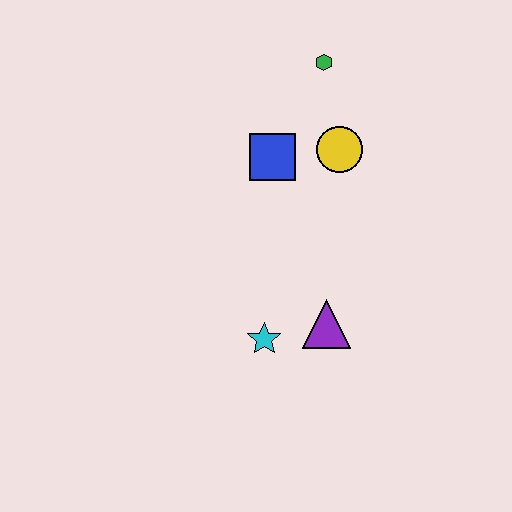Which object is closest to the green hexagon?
The yellow circle is closest to the green hexagon.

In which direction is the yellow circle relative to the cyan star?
The yellow circle is above the cyan star.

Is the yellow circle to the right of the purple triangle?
Yes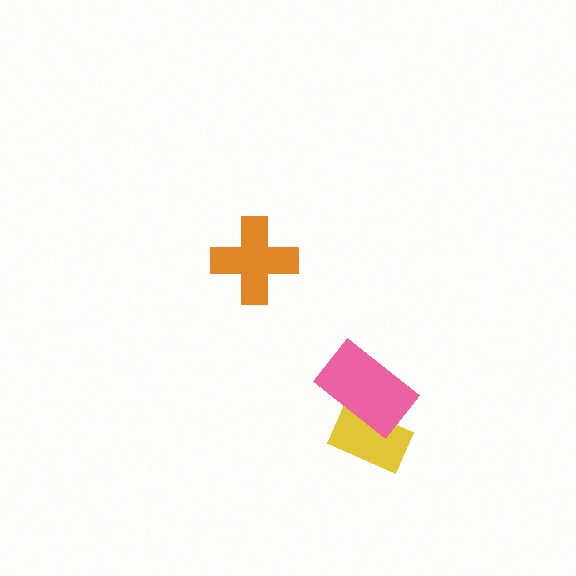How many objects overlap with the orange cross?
0 objects overlap with the orange cross.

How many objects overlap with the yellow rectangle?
1 object overlaps with the yellow rectangle.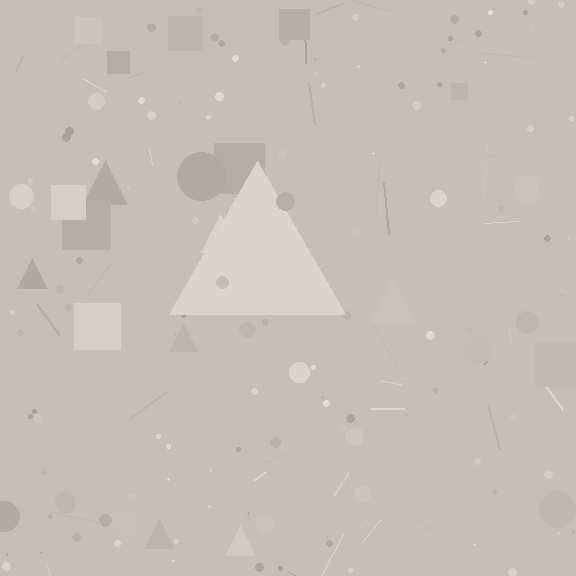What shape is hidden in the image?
A triangle is hidden in the image.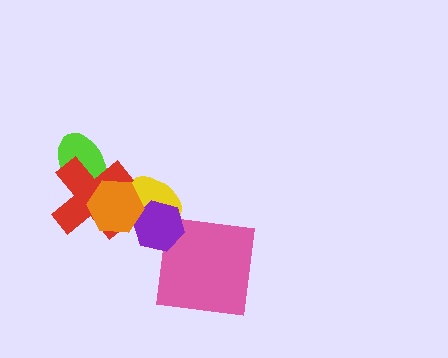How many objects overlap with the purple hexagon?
3 objects overlap with the purple hexagon.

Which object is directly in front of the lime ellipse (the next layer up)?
The red cross is directly in front of the lime ellipse.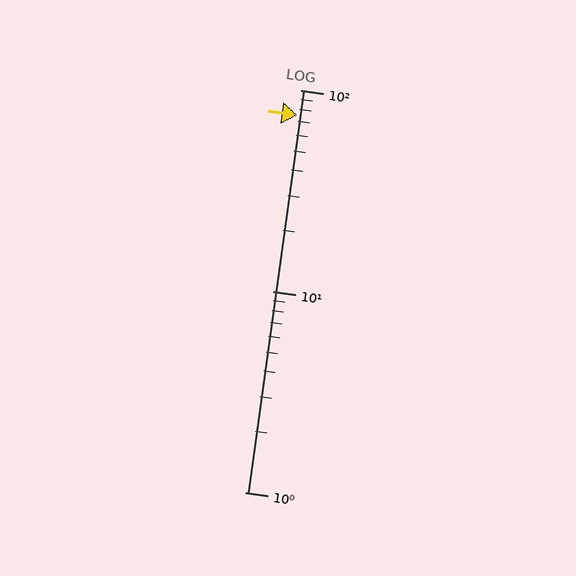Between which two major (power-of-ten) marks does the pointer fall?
The pointer is between 10 and 100.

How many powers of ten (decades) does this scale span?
The scale spans 2 decades, from 1 to 100.